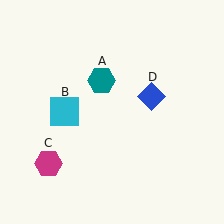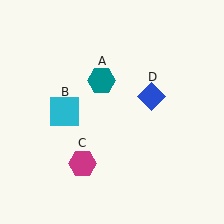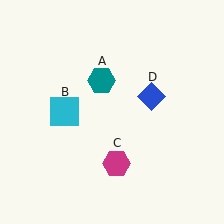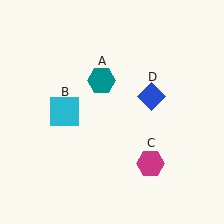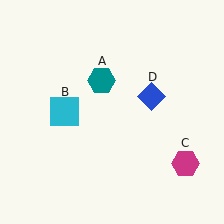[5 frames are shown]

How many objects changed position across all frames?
1 object changed position: magenta hexagon (object C).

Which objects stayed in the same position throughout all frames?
Teal hexagon (object A) and cyan square (object B) and blue diamond (object D) remained stationary.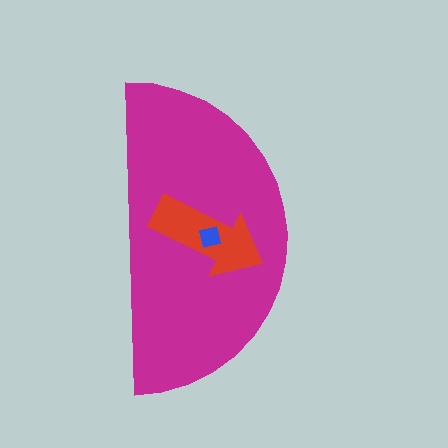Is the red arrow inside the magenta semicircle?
Yes.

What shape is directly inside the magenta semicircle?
The red arrow.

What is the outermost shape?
The magenta semicircle.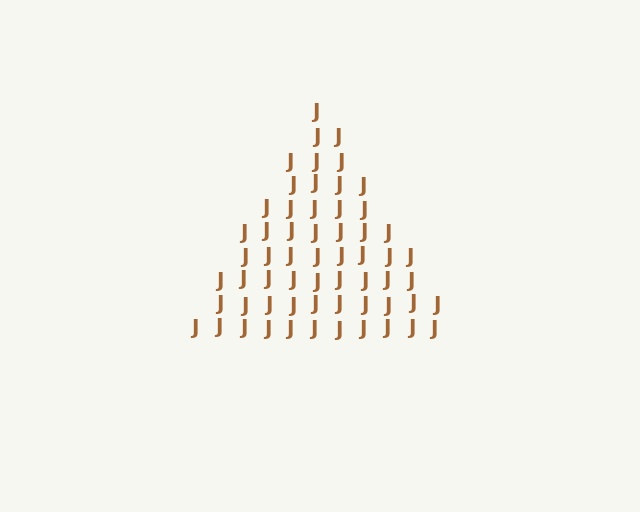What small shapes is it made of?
It is made of small letter J's.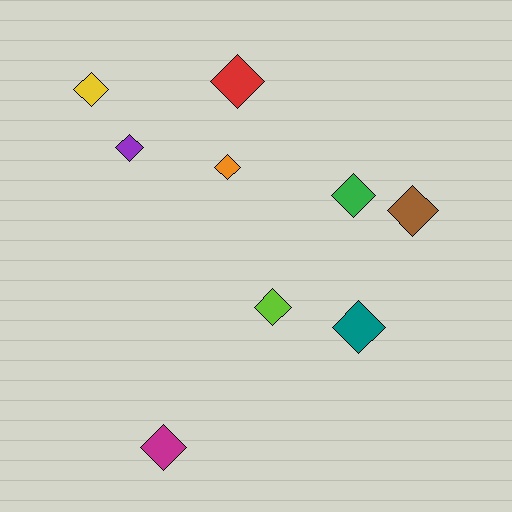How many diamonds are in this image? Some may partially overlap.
There are 9 diamonds.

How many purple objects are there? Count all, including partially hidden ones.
There is 1 purple object.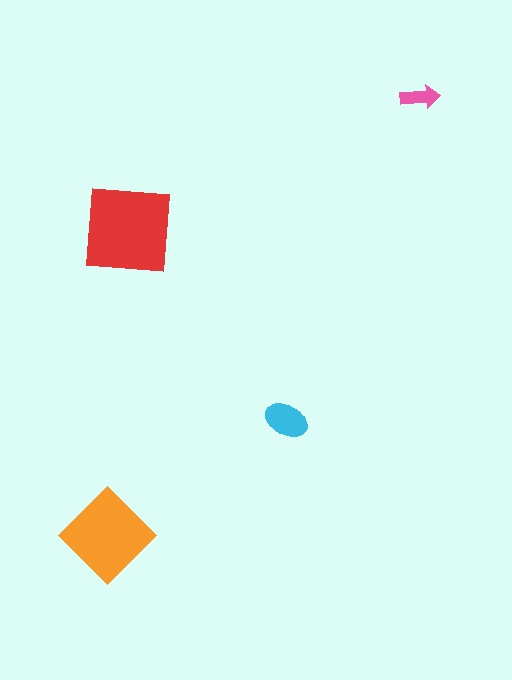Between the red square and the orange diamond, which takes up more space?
The red square.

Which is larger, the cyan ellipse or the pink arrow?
The cyan ellipse.